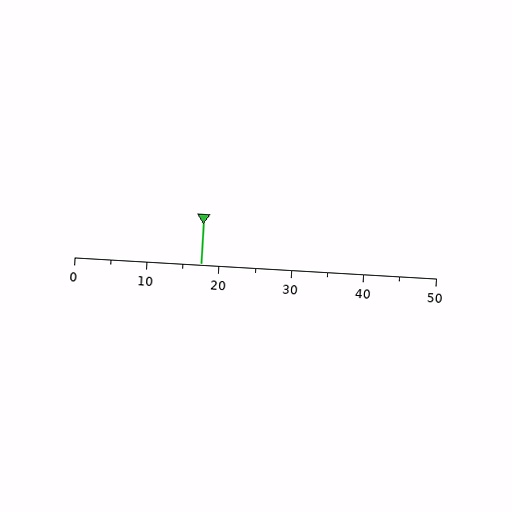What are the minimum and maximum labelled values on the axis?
The axis runs from 0 to 50.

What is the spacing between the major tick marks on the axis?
The major ticks are spaced 10 apart.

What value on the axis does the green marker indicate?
The marker indicates approximately 17.5.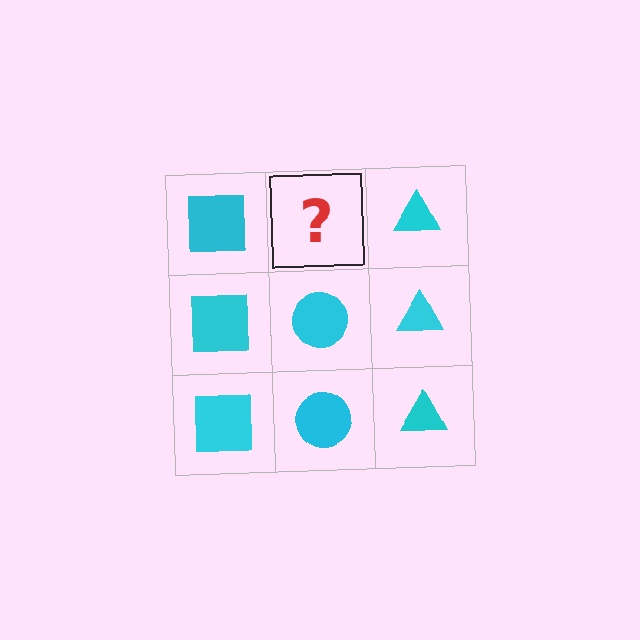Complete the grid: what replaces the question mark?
The question mark should be replaced with a cyan circle.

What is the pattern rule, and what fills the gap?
The rule is that each column has a consistent shape. The gap should be filled with a cyan circle.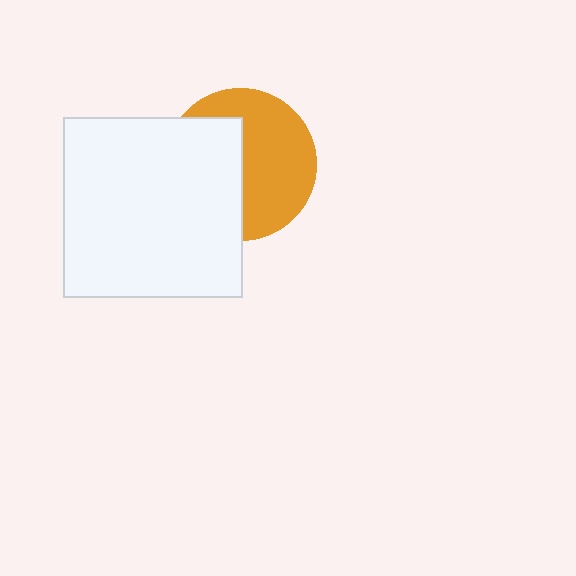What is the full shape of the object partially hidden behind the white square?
The partially hidden object is an orange circle.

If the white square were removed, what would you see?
You would see the complete orange circle.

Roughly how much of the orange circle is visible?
About half of it is visible (roughly 55%).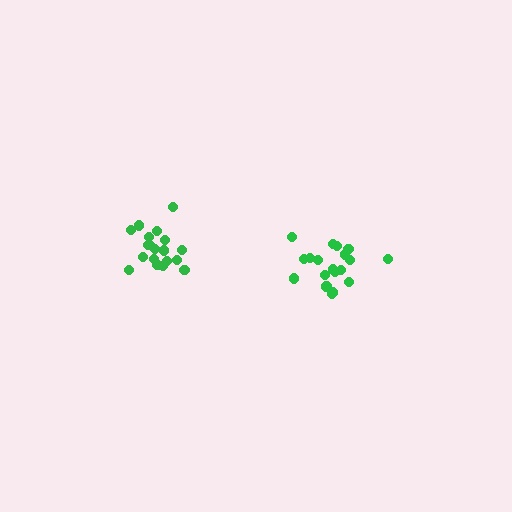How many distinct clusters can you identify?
There are 2 distinct clusters.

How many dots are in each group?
Group 1: 19 dots, Group 2: 19 dots (38 total).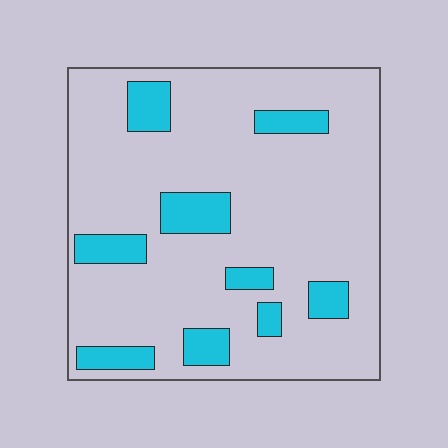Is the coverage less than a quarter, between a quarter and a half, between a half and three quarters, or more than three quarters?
Less than a quarter.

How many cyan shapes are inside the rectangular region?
9.